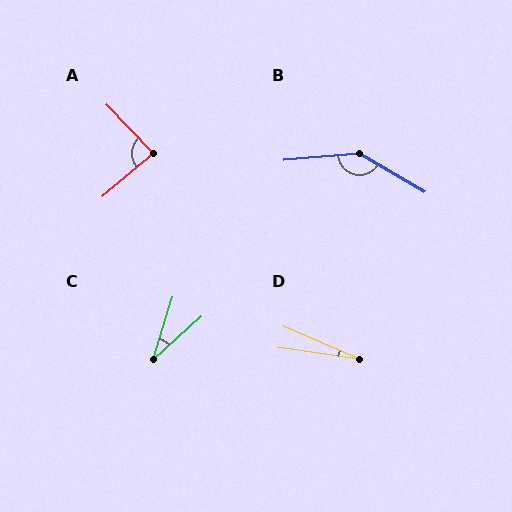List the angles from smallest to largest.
D (15°), C (31°), A (86°), B (145°).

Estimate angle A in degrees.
Approximately 86 degrees.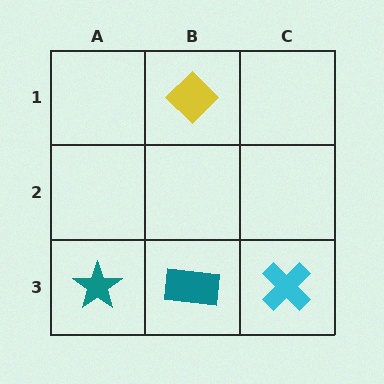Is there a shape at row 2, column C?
No, that cell is empty.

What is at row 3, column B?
A teal rectangle.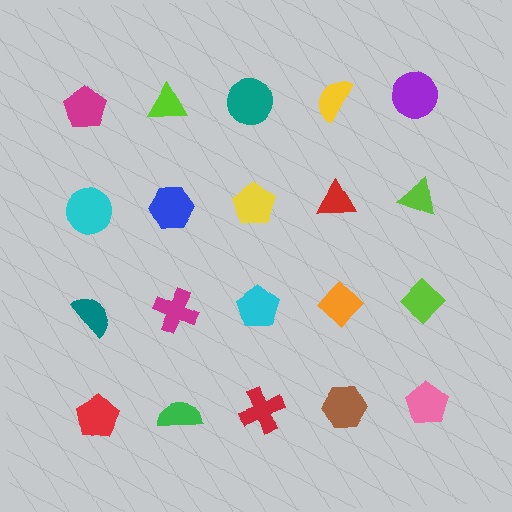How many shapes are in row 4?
5 shapes.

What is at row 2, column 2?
A blue hexagon.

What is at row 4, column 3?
A red cross.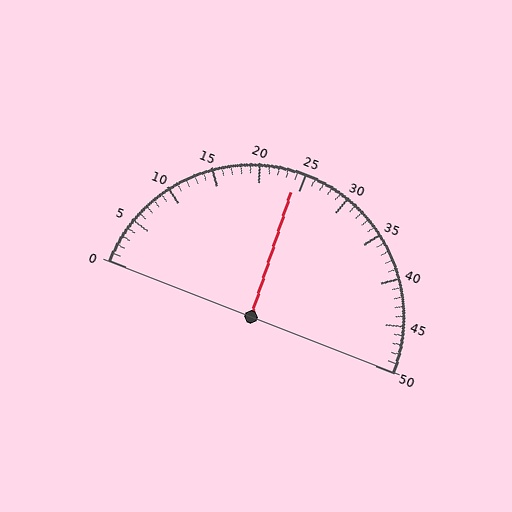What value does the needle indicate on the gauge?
The needle indicates approximately 24.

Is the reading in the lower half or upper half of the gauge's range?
The reading is in the lower half of the range (0 to 50).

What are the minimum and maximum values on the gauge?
The gauge ranges from 0 to 50.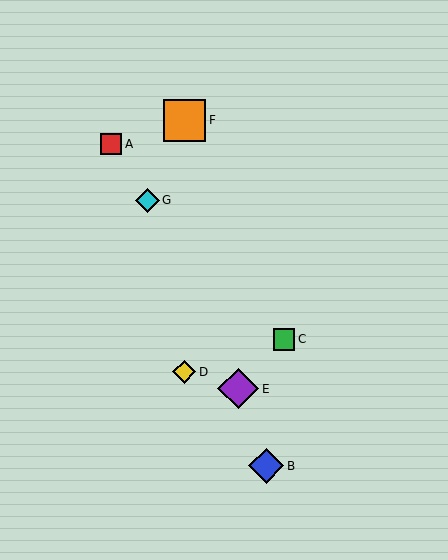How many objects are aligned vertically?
2 objects (D, F) are aligned vertically.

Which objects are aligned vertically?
Objects D, F are aligned vertically.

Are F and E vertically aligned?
No, F is at x≈184 and E is at x≈238.